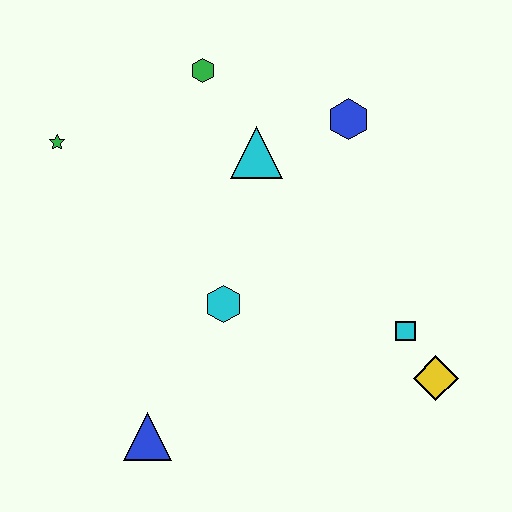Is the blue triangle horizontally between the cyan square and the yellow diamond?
No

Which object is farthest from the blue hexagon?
The blue triangle is farthest from the blue hexagon.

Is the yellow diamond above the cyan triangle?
No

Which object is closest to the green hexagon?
The cyan triangle is closest to the green hexagon.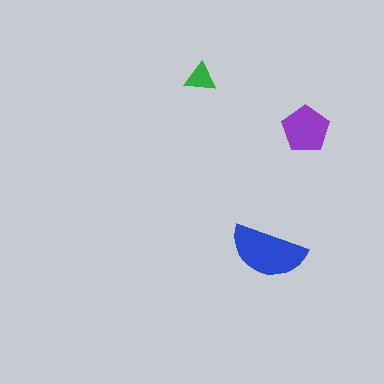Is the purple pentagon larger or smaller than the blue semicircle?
Smaller.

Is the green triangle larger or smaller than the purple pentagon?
Smaller.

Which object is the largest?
The blue semicircle.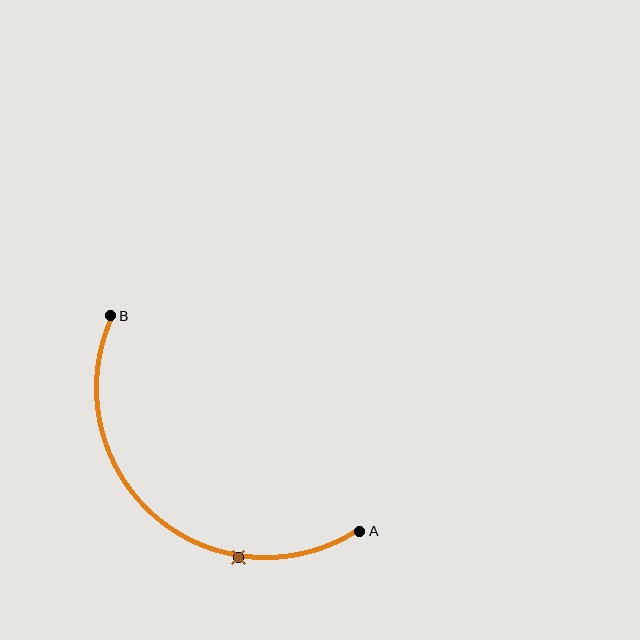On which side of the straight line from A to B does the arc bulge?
The arc bulges below and to the left of the straight line connecting A and B.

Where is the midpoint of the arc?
The arc midpoint is the point on the curve farthest from the straight line joining A and B. It sits below and to the left of that line.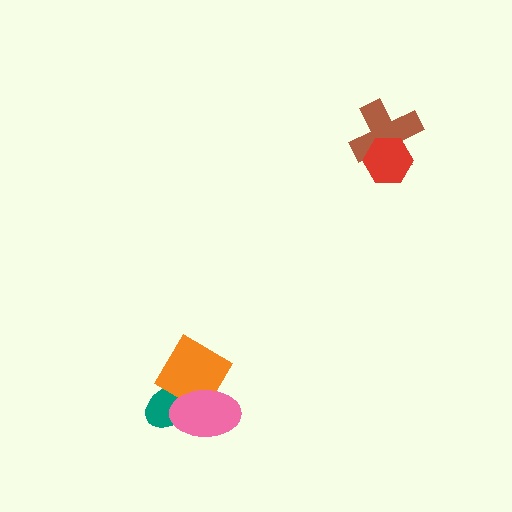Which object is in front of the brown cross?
The red hexagon is in front of the brown cross.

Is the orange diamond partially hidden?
Yes, it is partially covered by another shape.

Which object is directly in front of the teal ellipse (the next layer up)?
The orange diamond is directly in front of the teal ellipse.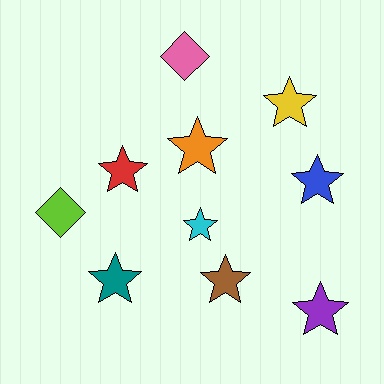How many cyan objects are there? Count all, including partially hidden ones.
There is 1 cyan object.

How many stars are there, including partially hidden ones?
There are 8 stars.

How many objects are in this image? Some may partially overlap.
There are 10 objects.